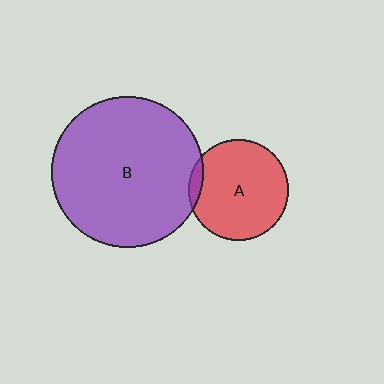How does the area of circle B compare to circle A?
Approximately 2.3 times.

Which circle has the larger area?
Circle B (purple).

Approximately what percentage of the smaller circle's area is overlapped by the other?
Approximately 5%.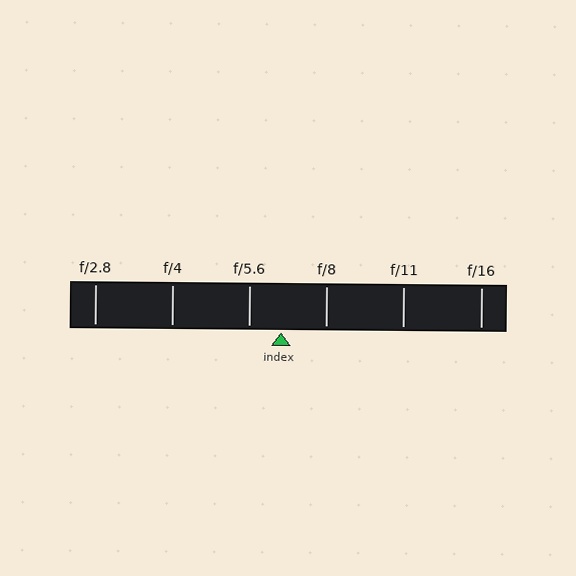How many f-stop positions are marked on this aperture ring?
There are 6 f-stop positions marked.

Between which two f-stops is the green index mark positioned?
The index mark is between f/5.6 and f/8.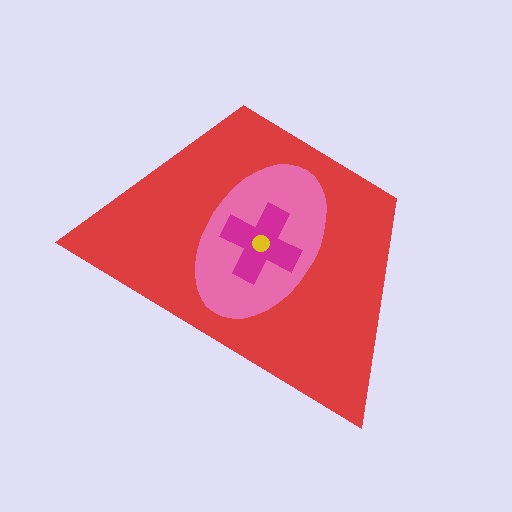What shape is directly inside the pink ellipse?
The magenta cross.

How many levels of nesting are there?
4.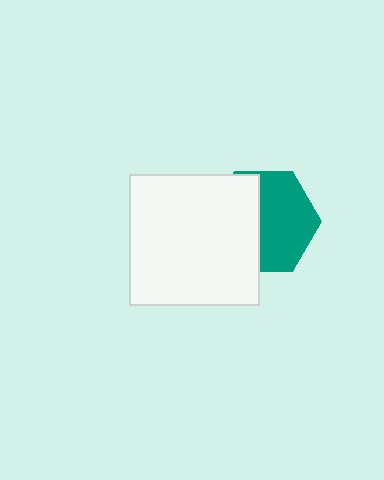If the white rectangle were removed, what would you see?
You would see the complete teal hexagon.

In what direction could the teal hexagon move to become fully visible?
The teal hexagon could move right. That would shift it out from behind the white rectangle entirely.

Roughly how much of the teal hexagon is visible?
About half of it is visible (roughly 55%).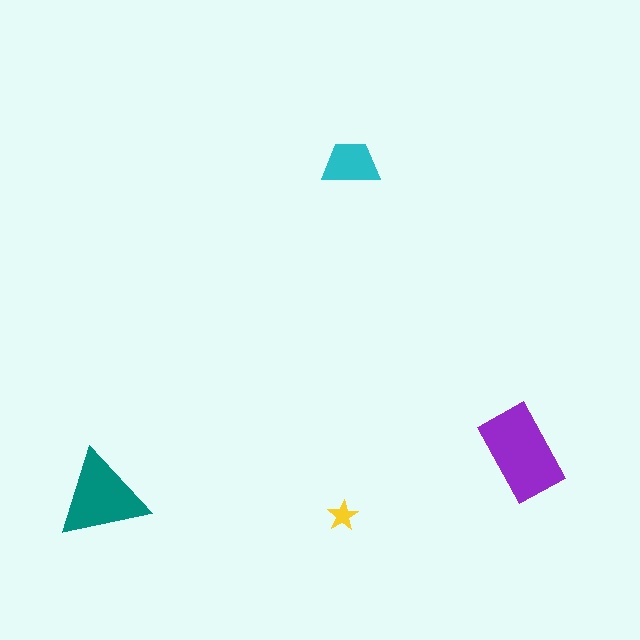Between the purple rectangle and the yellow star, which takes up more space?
The purple rectangle.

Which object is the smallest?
The yellow star.